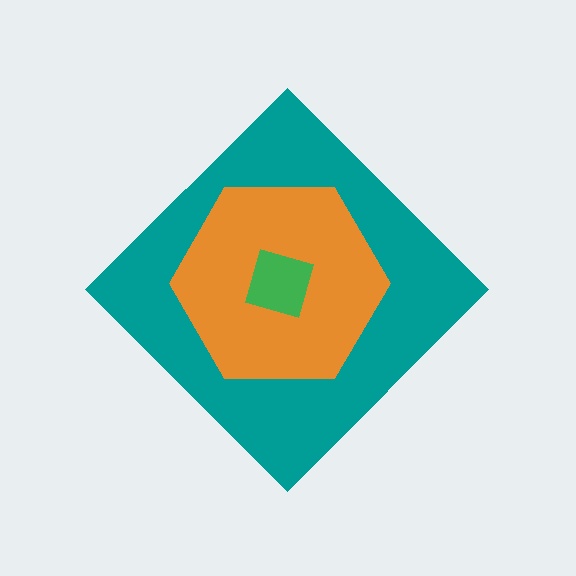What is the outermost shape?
The teal diamond.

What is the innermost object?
The green square.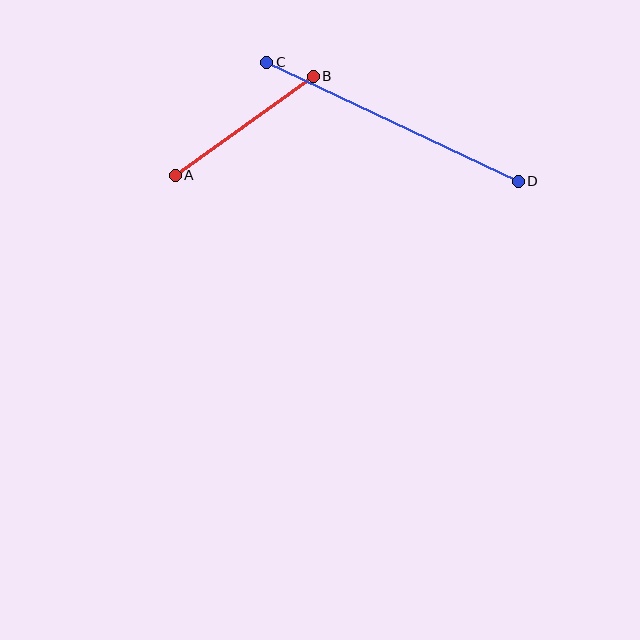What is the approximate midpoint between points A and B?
The midpoint is at approximately (244, 126) pixels.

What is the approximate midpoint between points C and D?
The midpoint is at approximately (392, 122) pixels.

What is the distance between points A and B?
The distance is approximately 170 pixels.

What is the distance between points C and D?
The distance is approximately 278 pixels.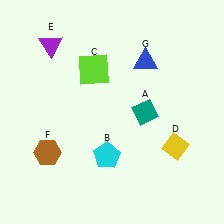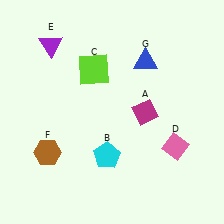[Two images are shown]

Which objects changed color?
A changed from teal to magenta. D changed from yellow to pink.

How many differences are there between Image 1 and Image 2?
There are 2 differences between the two images.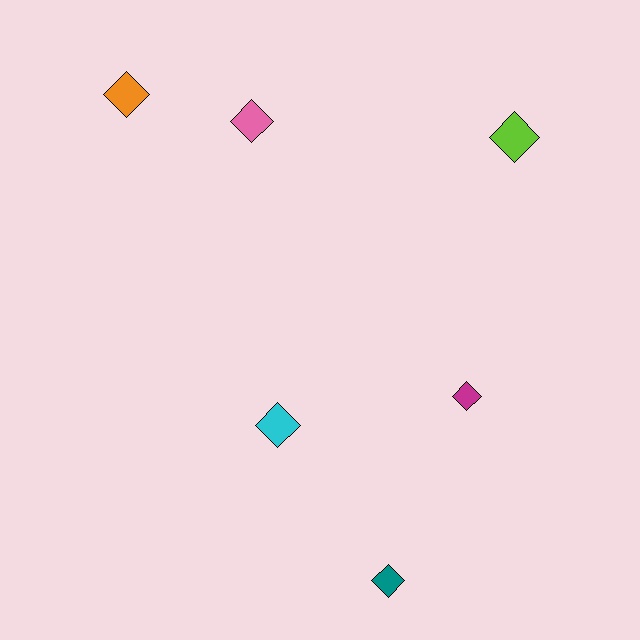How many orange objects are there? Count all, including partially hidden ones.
There is 1 orange object.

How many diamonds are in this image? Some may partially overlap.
There are 6 diamonds.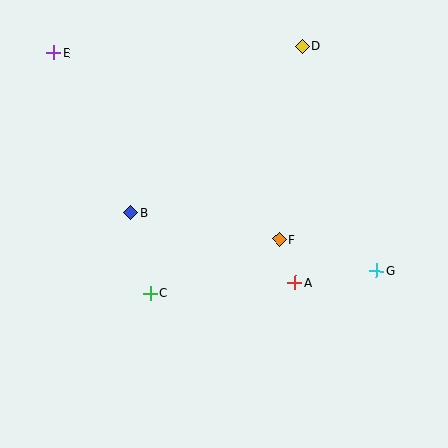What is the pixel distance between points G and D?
The distance between G and D is 237 pixels.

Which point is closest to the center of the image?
Point F at (279, 239) is closest to the center.